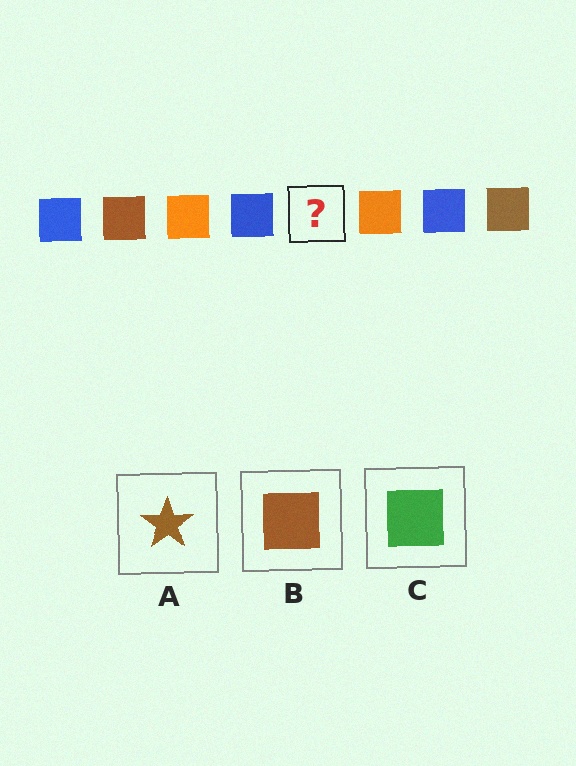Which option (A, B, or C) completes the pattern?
B.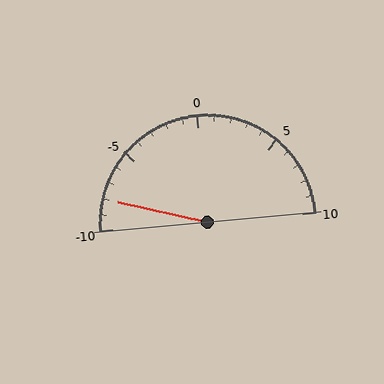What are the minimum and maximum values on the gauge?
The gauge ranges from -10 to 10.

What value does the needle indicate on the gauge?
The needle indicates approximately -8.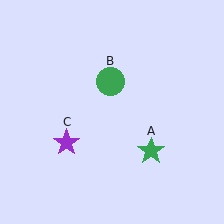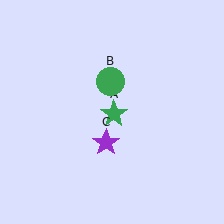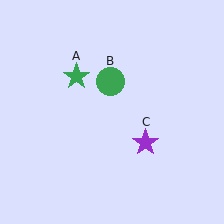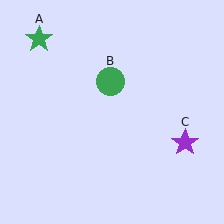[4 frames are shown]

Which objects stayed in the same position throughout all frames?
Green circle (object B) remained stationary.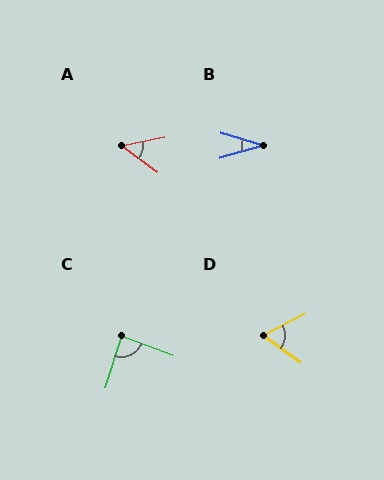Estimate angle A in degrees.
Approximately 47 degrees.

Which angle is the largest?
C, at approximately 87 degrees.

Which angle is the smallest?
B, at approximately 33 degrees.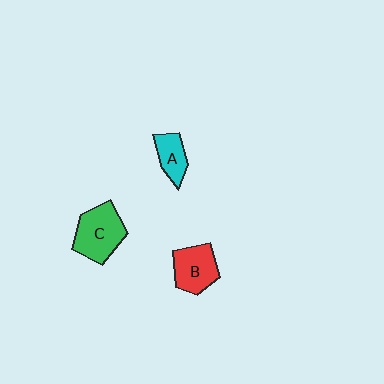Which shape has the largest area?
Shape C (green).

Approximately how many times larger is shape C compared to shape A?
Approximately 1.8 times.